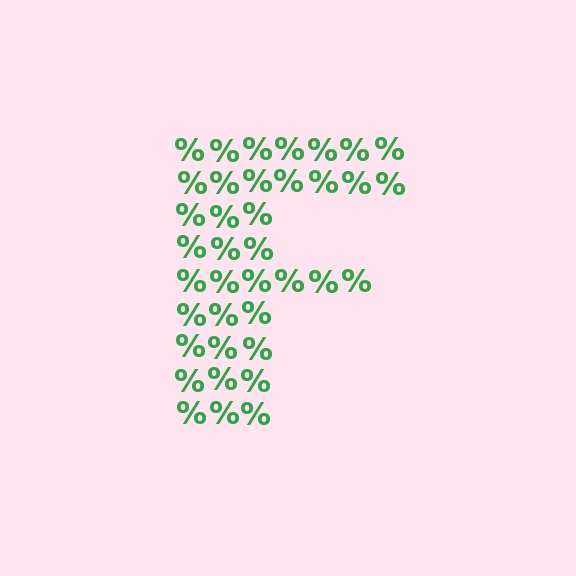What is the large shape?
The large shape is the letter F.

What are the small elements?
The small elements are percent signs.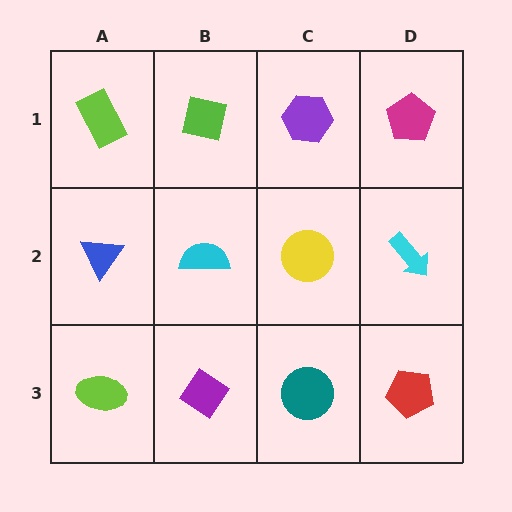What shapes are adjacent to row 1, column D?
A cyan arrow (row 2, column D), a purple hexagon (row 1, column C).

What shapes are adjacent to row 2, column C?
A purple hexagon (row 1, column C), a teal circle (row 3, column C), a cyan semicircle (row 2, column B), a cyan arrow (row 2, column D).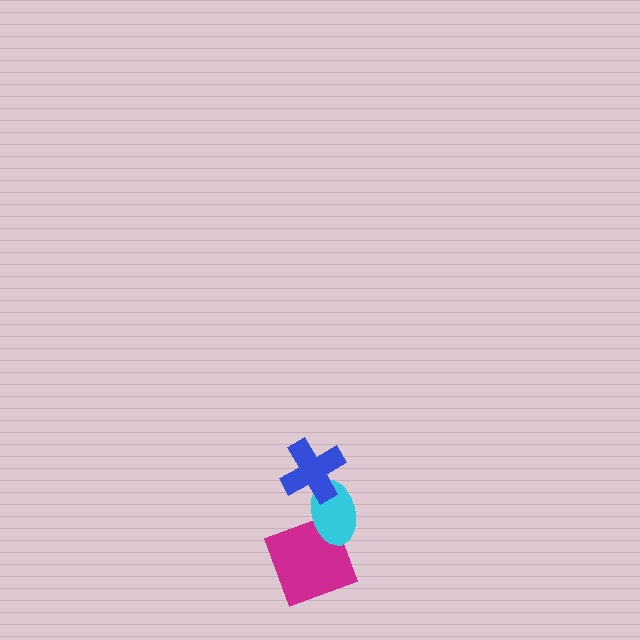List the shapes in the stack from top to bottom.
From top to bottom: the blue cross, the cyan ellipse, the magenta square.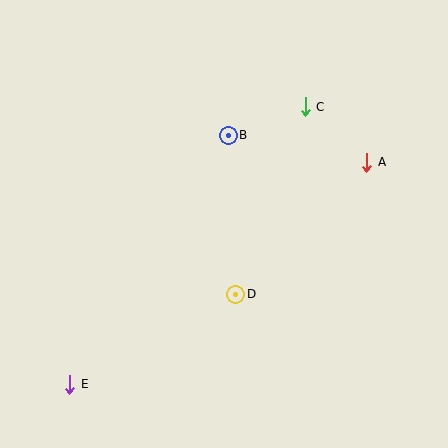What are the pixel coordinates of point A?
Point A is at (367, 162).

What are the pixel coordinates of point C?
Point C is at (305, 107).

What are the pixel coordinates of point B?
Point B is at (228, 135).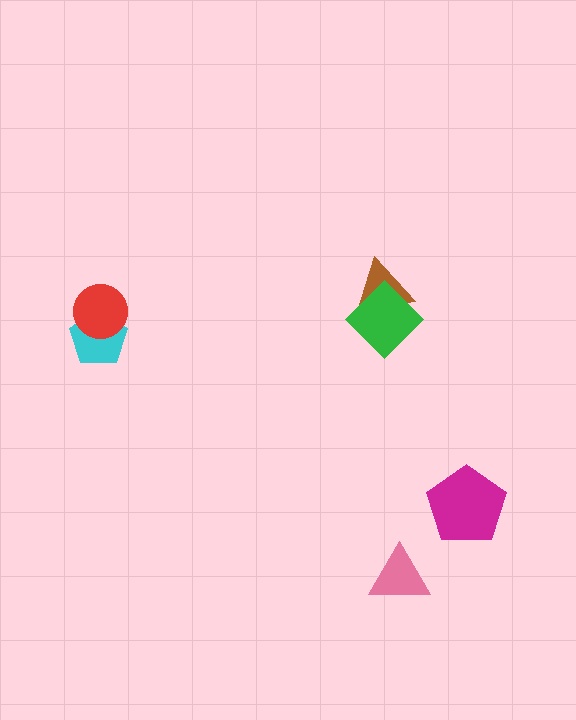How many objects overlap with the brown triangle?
1 object overlaps with the brown triangle.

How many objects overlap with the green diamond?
1 object overlaps with the green diamond.